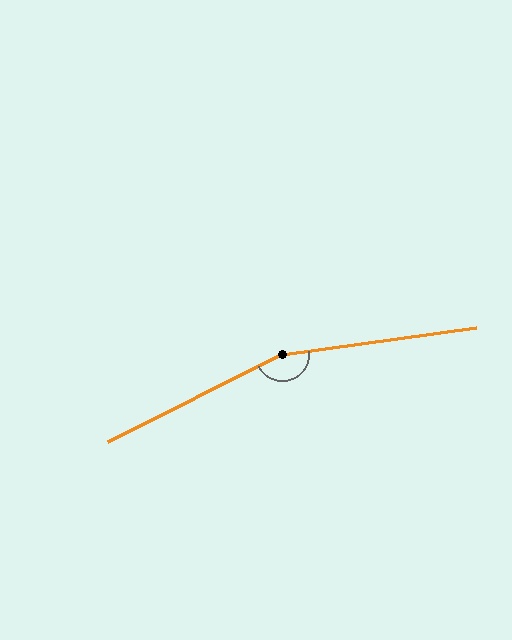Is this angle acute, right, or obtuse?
It is obtuse.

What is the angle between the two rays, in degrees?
Approximately 161 degrees.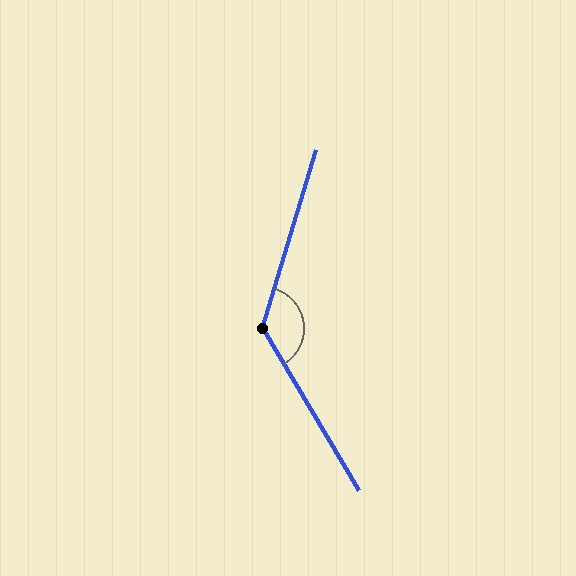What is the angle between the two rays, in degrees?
Approximately 133 degrees.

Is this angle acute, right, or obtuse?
It is obtuse.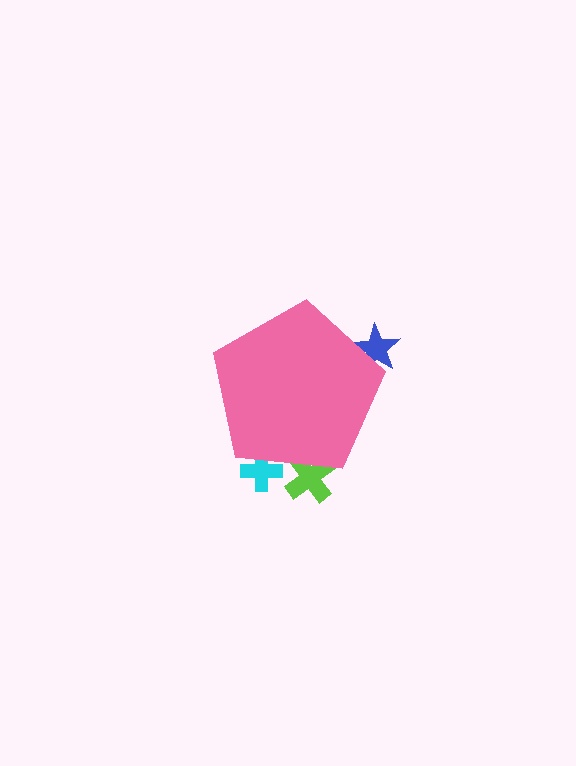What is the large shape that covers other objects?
A pink pentagon.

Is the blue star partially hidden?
Yes, the blue star is partially hidden behind the pink pentagon.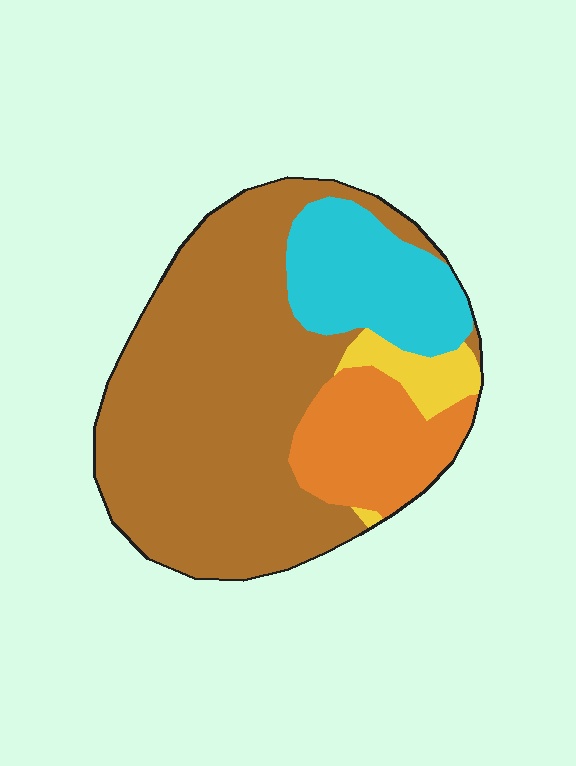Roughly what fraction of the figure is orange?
Orange takes up about one sixth (1/6) of the figure.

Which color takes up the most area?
Brown, at roughly 60%.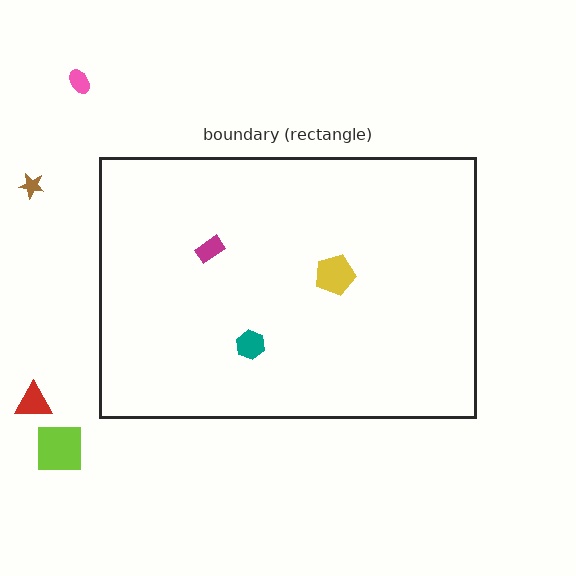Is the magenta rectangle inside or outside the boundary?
Inside.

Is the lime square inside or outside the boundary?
Outside.